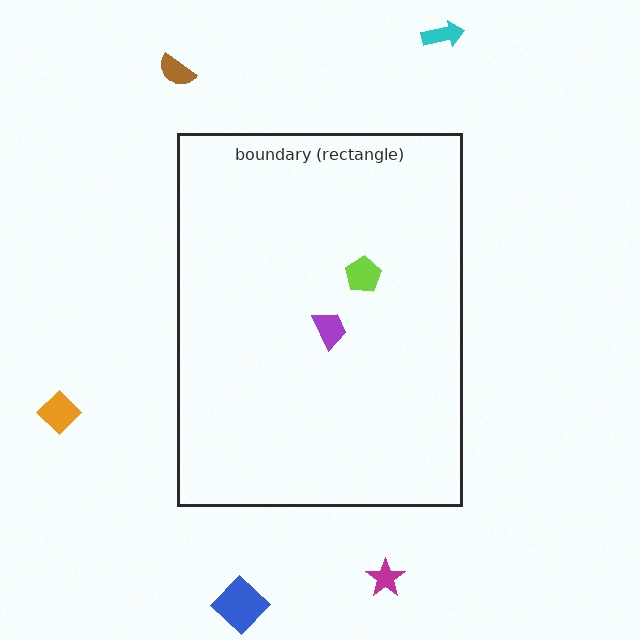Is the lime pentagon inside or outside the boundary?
Inside.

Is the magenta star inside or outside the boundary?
Outside.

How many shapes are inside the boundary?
2 inside, 5 outside.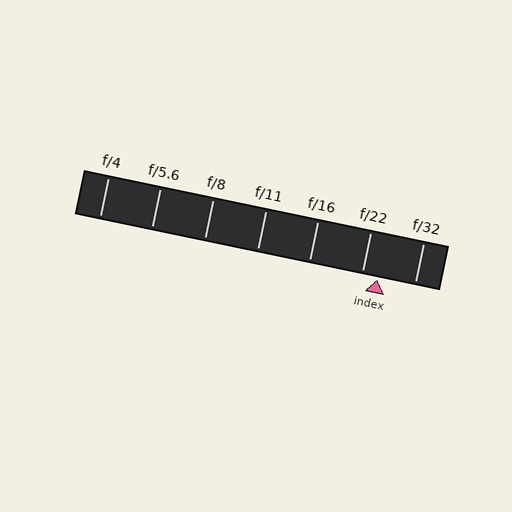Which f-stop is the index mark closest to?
The index mark is closest to f/22.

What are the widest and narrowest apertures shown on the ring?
The widest aperture shown is f/4 and the narrowest is f/32.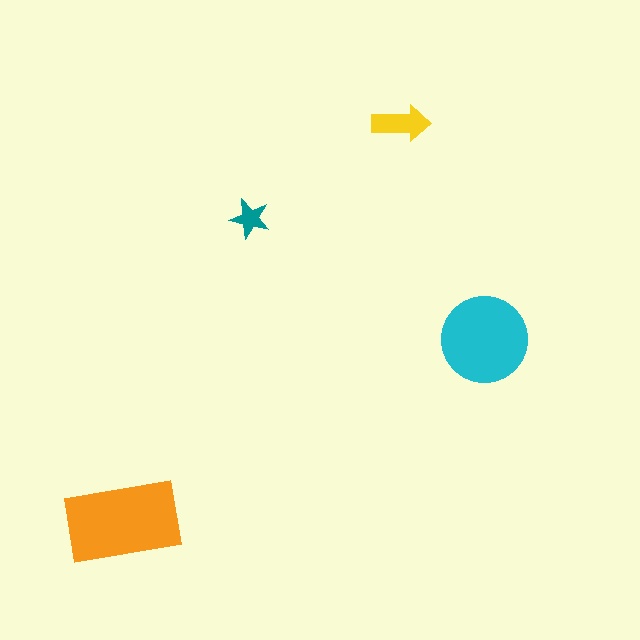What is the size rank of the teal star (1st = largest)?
4th.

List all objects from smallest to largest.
The teal star, the yellow arrow, the cyan circle, the orange rectangle.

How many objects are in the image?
There are 4 objects in the image.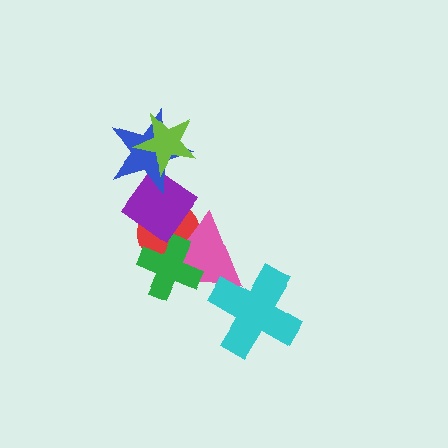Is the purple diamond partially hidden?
Yes, it is partially covered by another shape.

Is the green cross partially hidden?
Yes, it is partially covered by another shape.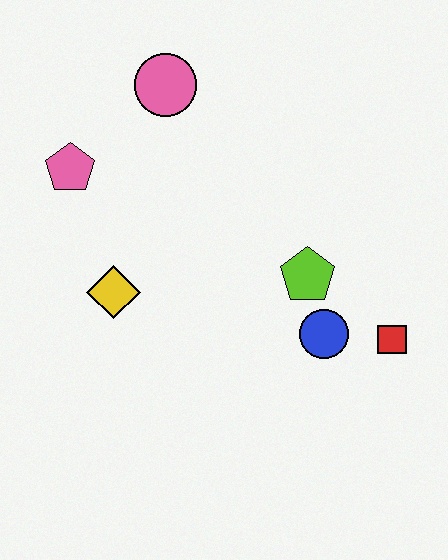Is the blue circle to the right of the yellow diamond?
Yes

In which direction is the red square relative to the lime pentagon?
The red square is to the right of the lime pentagon.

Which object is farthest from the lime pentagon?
The pink pentagon is farthest from the lime pentagon.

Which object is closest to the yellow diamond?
The pink pentagon is closest to the yellow diamond.